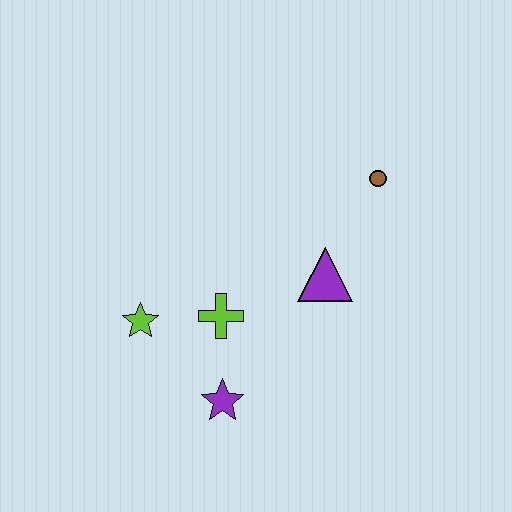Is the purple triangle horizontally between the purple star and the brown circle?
Yes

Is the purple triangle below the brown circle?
Yes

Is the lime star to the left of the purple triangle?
Yes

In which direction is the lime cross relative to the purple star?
The lime cross is above the purple star.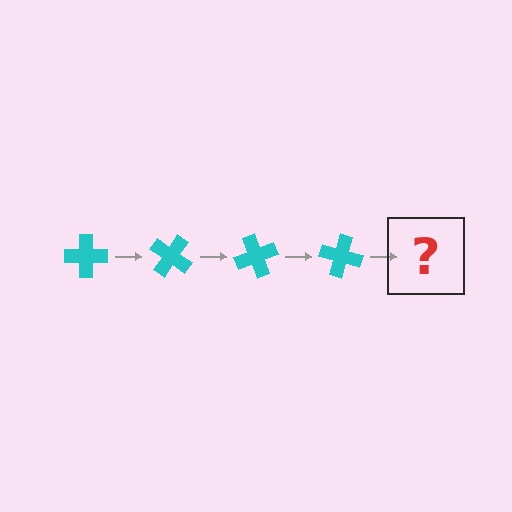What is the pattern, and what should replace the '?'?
The pattern is that the cross rotates 35 degrees each step. The '?' should be a cyan cross rotated 140 degrees.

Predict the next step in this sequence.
The next step is a cyan cross rotated 140 degrees.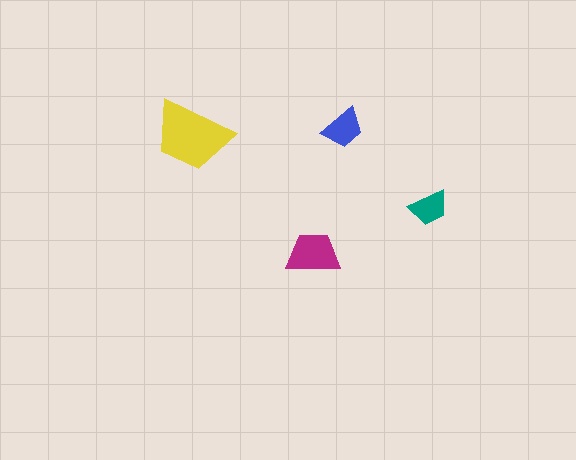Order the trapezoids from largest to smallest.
the yellow one, the magenta one, the blue one, the teal one.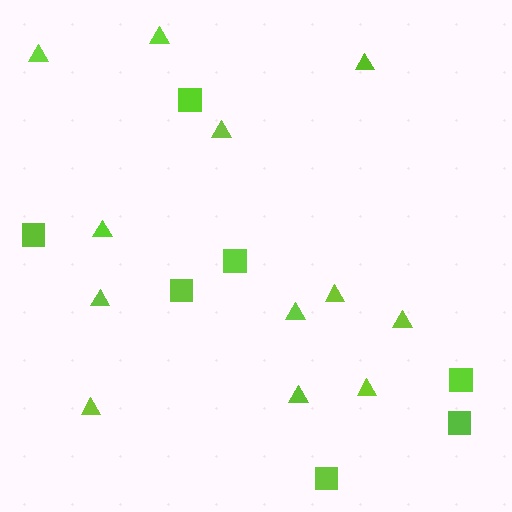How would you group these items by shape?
There are 2 groups: one group of triangles (12) and one group of squares (7).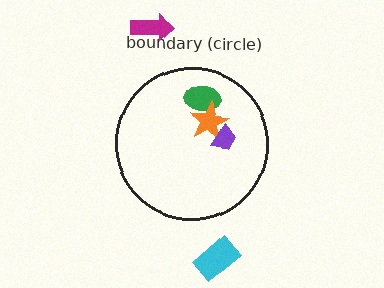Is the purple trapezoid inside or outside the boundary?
Inside.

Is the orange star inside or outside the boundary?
Inside.